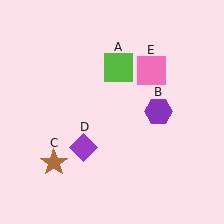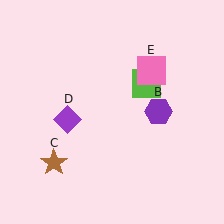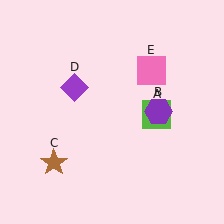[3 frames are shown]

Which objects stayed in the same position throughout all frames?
Purple hexagon (object B) and brown star (object C) and pink square (object E) remained stationary.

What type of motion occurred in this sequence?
The lime square (object A), purple diamond (object D) rotated clockwise around the center of the scene.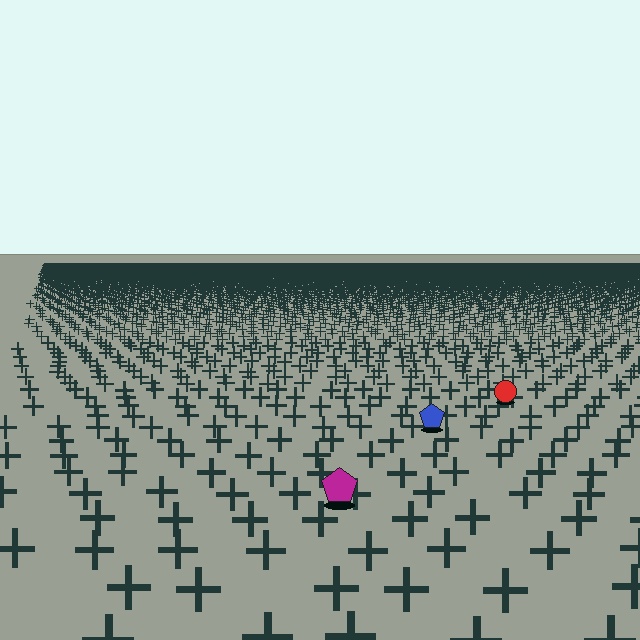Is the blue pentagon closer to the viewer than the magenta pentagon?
No. The magenta pentagon is closer — you can tell from the texture gradient: the ground texture is coarser near it.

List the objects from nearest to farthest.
From nearest to farthest: the magenta pentagon, the blue pentagon, the red circle.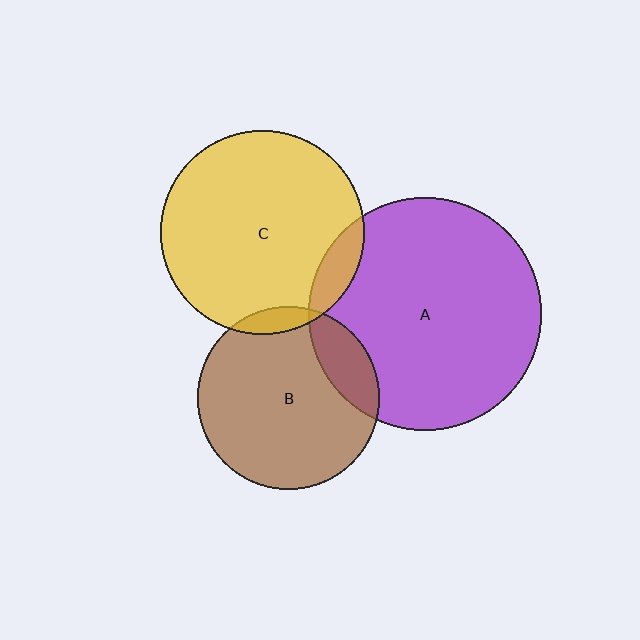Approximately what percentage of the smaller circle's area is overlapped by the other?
Approximately 15%.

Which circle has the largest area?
Circle A (purple).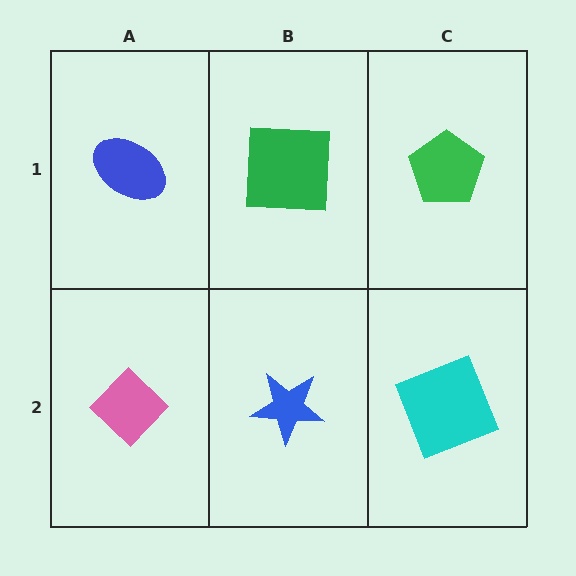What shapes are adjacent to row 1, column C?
A cyan square (row 2, column C), a green square (row 1, column B).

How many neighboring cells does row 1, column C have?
2.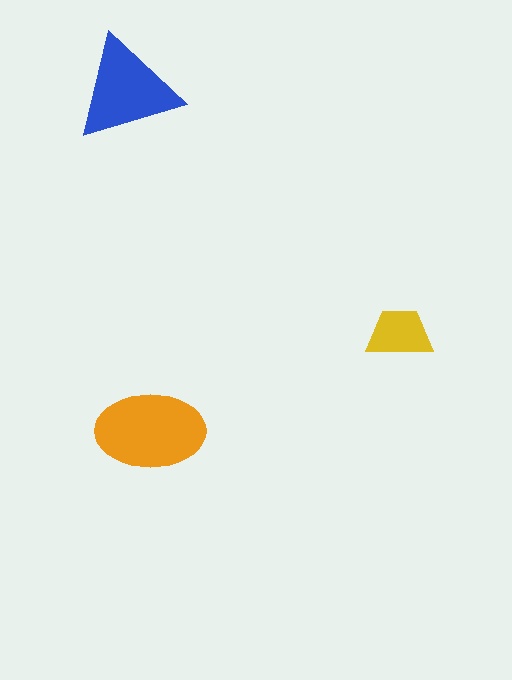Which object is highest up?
The blue triangle is topmost.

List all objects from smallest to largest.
The yellow trapezoid, the blue triangle, the orange ellipse.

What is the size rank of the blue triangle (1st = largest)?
2nd.